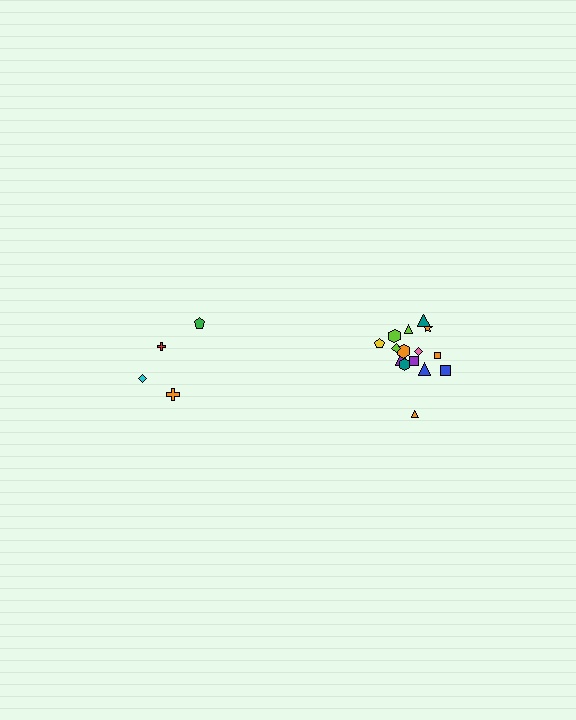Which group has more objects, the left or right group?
The right group.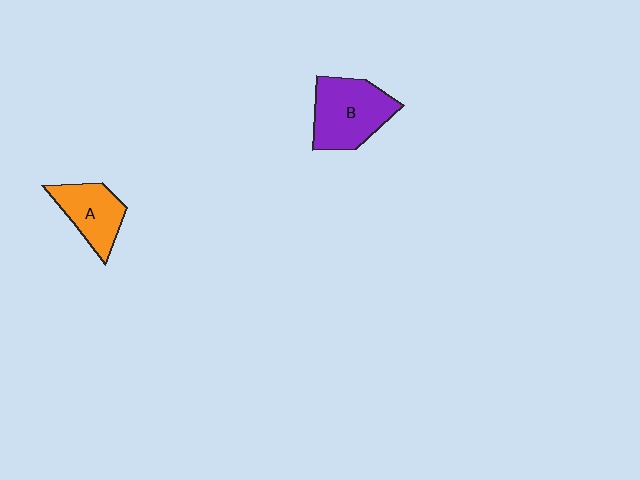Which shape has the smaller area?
Shape A (orange).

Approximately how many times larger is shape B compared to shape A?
Approximately 1.4 times.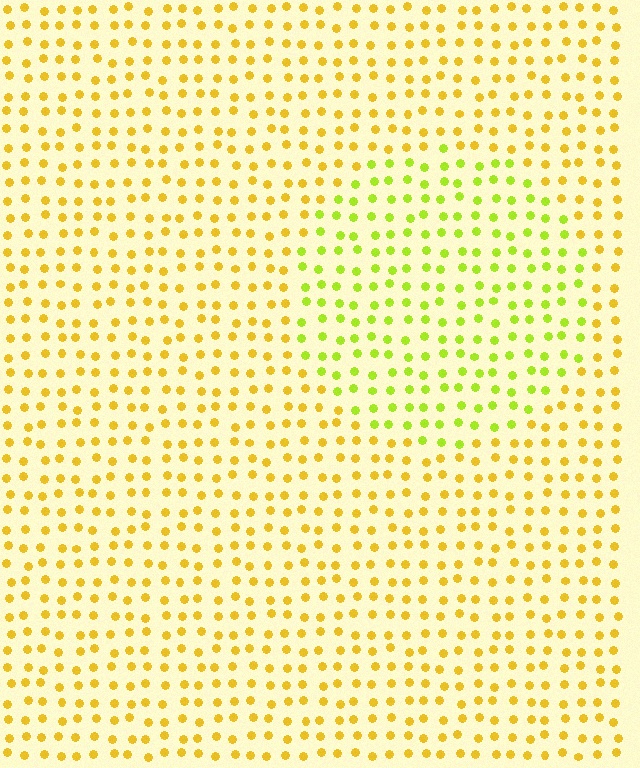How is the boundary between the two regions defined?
The boundary is defined purely by a slight shift in hue (about 34 degrees). Spacing, size, and orientation are identical on both sides.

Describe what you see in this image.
The image is filled with small yellow elements in a uniform arrangement. A circle-shaped region is visible where the elements are tinted to a slightly different hue, forming a subtle color boundary.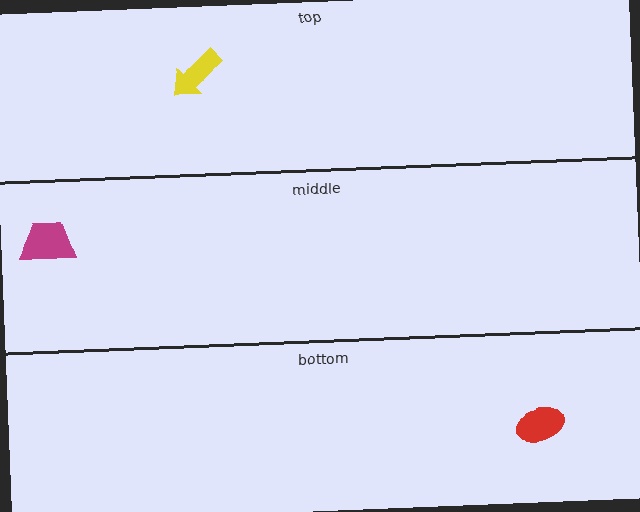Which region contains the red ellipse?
The bottom region.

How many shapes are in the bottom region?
1.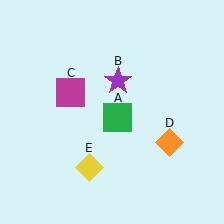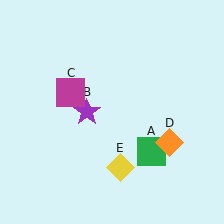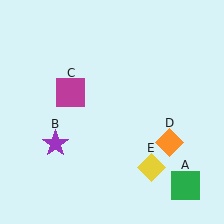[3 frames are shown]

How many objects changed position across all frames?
3 objects changed position: green square (object A), purple star (object B), yellow diamond (object E).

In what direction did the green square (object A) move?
The green square (object A) moved down and to the right.